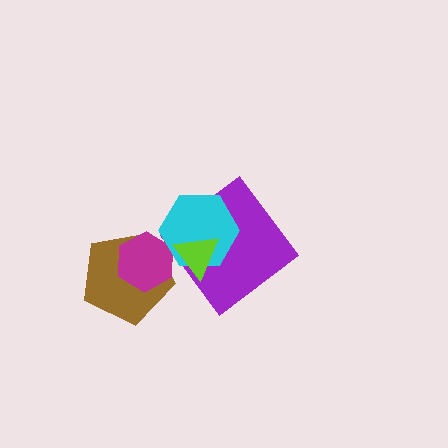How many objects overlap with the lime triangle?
3 objects overlap with the lime triangle.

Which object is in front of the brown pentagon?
The magenta hexagon is in front of the brown pentagon.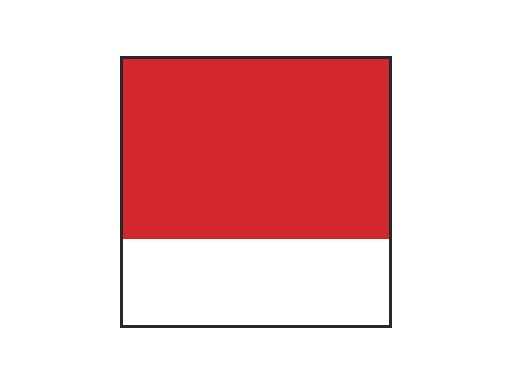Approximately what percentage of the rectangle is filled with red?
Approximately 65%.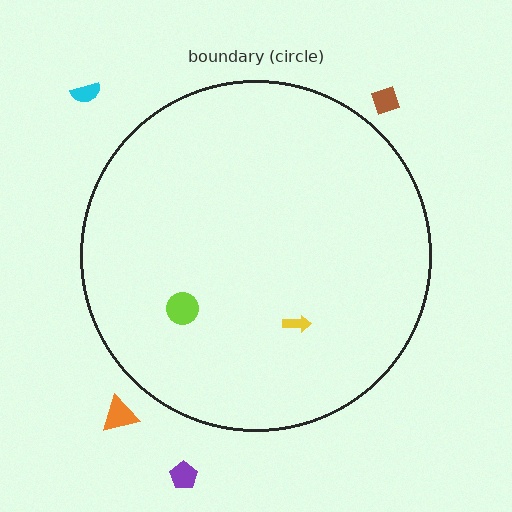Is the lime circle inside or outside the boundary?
Inside.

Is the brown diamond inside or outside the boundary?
Outside.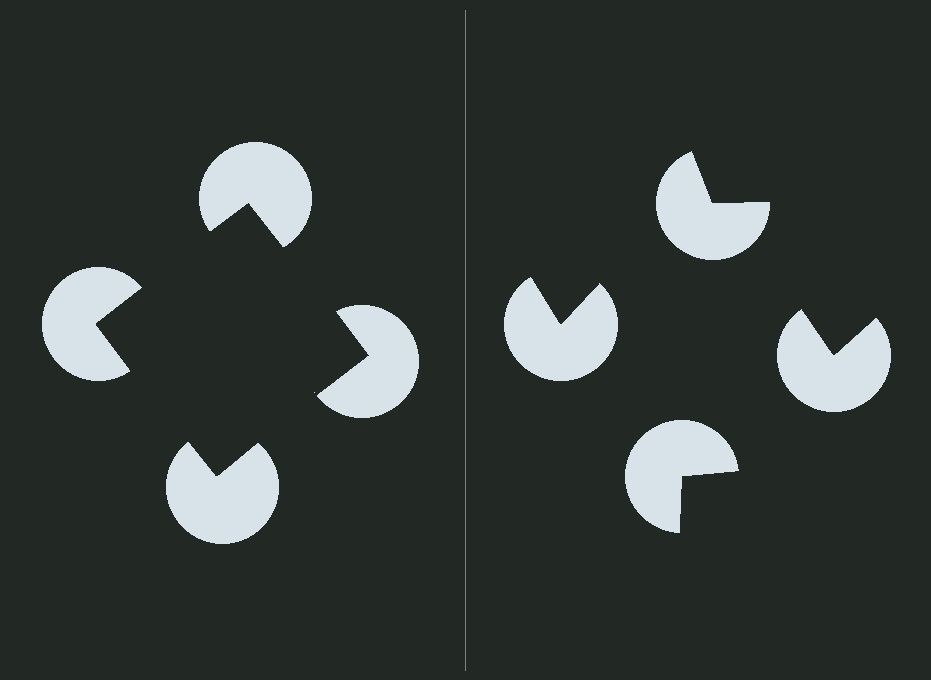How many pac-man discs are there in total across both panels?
8 — 4 on each side.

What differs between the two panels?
The pac-man discs are positioned identically on both sides; only the wedge orientations differ. On the left they align to a square; on the right they are misaligned.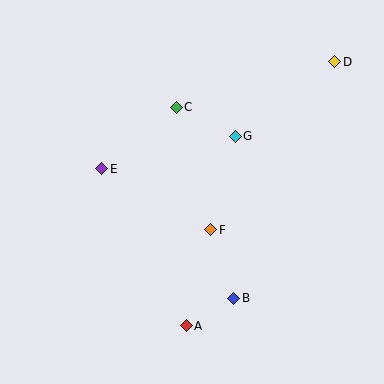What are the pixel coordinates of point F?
Point F is at (211, 230).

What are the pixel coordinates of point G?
Point G is at (235, 136).